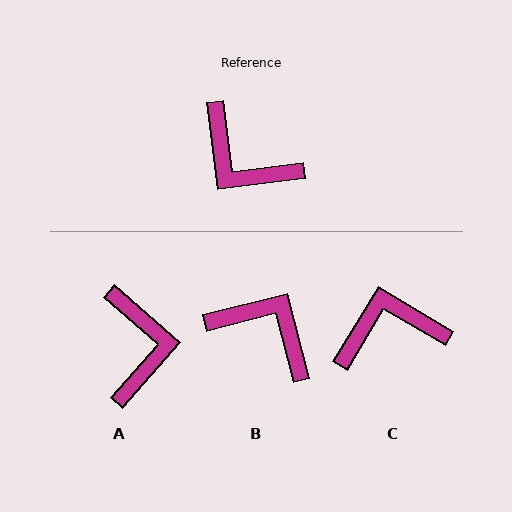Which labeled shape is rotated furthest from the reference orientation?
B, about 173 degrees away.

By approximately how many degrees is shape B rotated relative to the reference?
Approximately 173 degrees clockwise.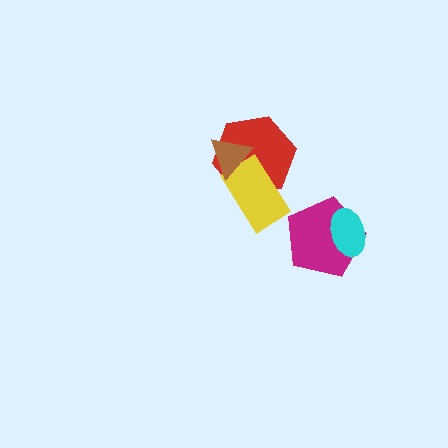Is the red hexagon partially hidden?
Yes, it is partially covered by another shape.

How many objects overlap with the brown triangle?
2 objects overlap with the brown triangle.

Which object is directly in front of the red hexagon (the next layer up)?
The yellow rectangle is directly in front of the red hexagon.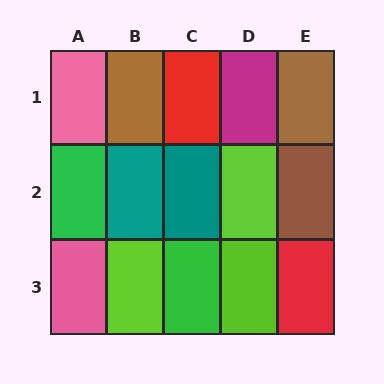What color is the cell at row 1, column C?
Red.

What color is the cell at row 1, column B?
Brown.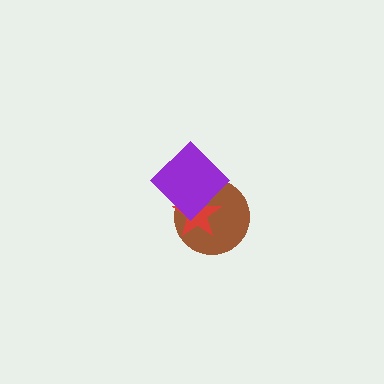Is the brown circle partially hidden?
Yes, it is partially covered by another shape.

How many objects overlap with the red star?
2 objects overlap with the red star.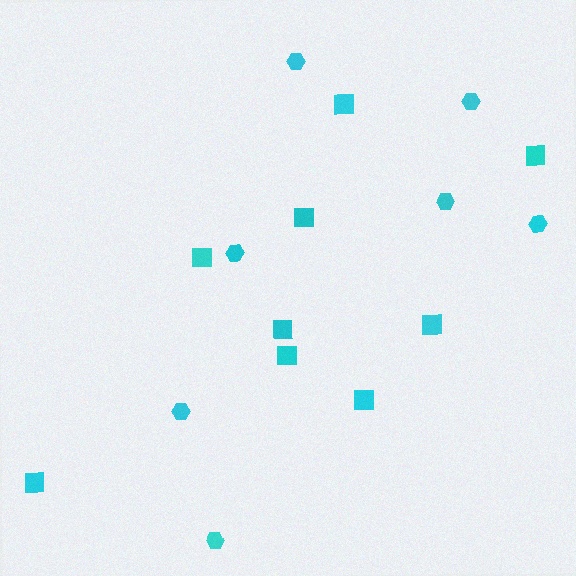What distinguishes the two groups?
There are 2 groups: one group of hexagons (7) and one group of squares (9).